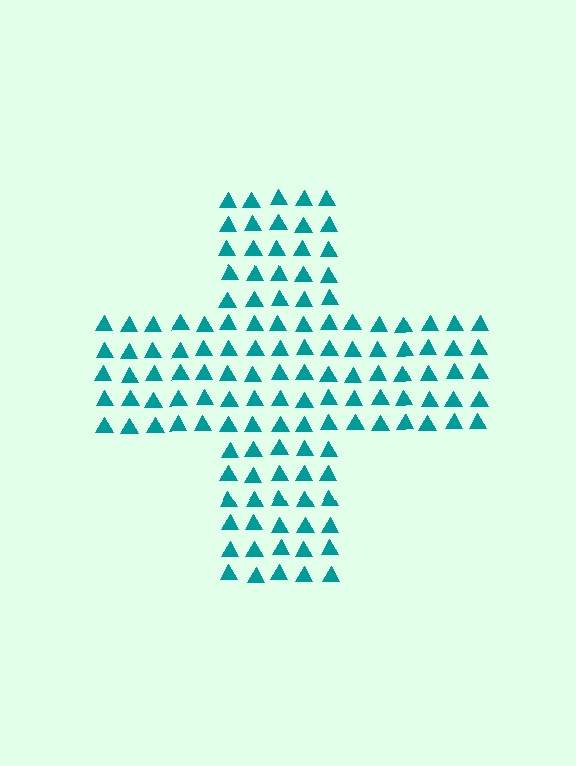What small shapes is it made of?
It is made of small triangles.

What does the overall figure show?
The overall figure shows a cross.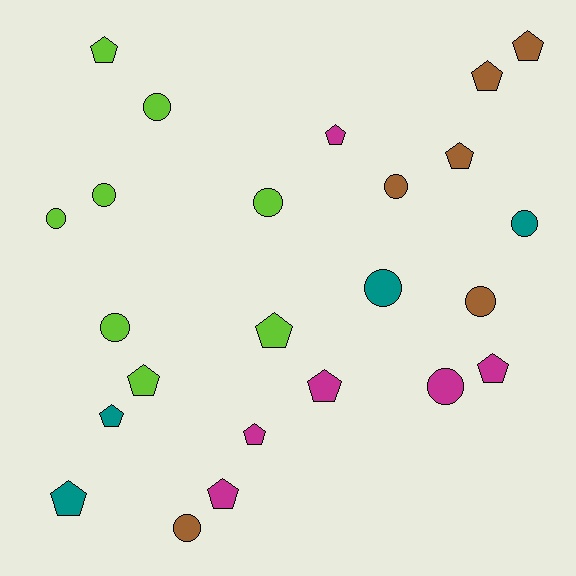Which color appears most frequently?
Lime, with 8 objects.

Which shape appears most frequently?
Pentagon, with 13 objects.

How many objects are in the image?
There are 24 objects.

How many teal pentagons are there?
There are 2 teal pentagons.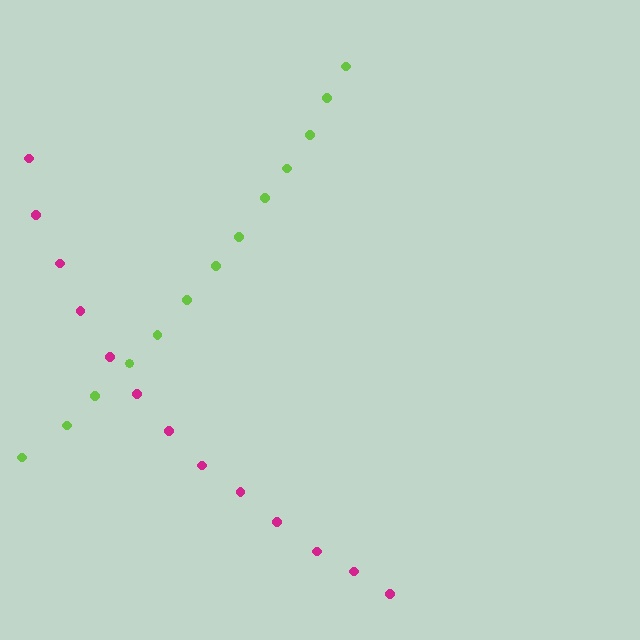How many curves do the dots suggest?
There are 2 distinct paths.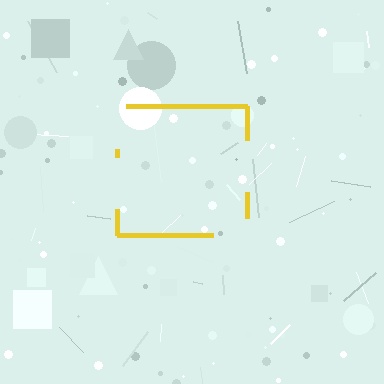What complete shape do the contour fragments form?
The contour fragments form a square.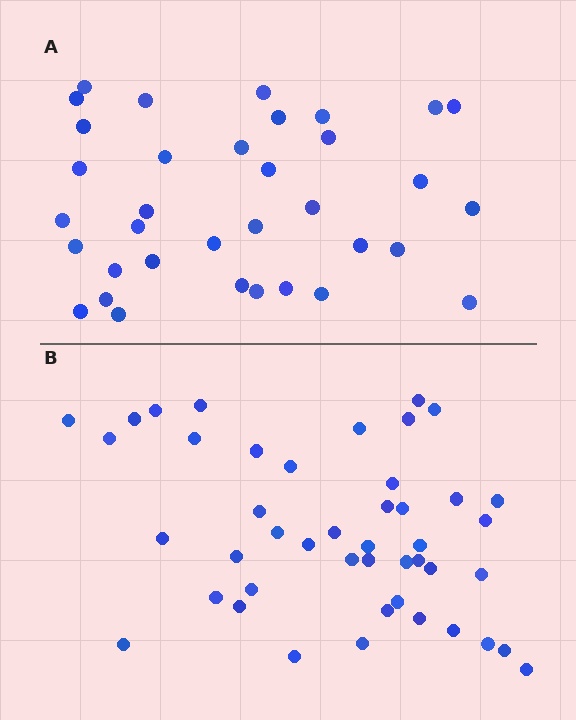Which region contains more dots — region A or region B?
Region B (the bottom region) has more dots.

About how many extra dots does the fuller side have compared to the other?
Region B has roughly 10 or so more dots than region A.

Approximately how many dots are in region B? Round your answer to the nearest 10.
About 40 dots. (The exact count is 45, which rounds to 40.)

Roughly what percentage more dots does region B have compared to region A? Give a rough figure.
About 30% more.